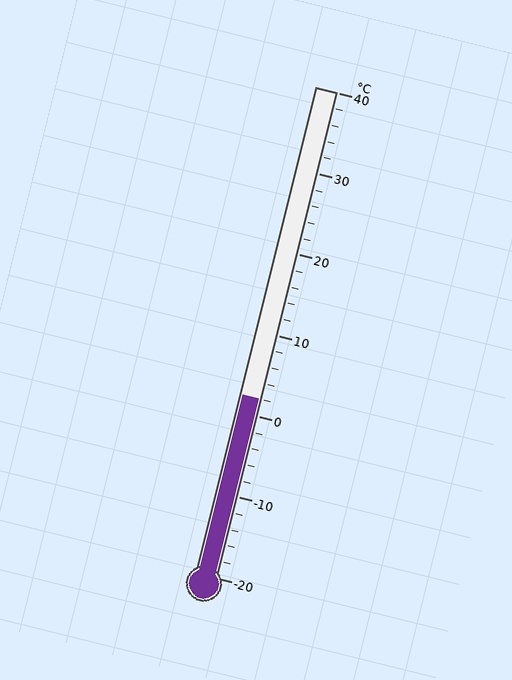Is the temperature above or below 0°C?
The temperature is above 0°C.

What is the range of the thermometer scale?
The thermometer scale ranges from -20°C to 40°C.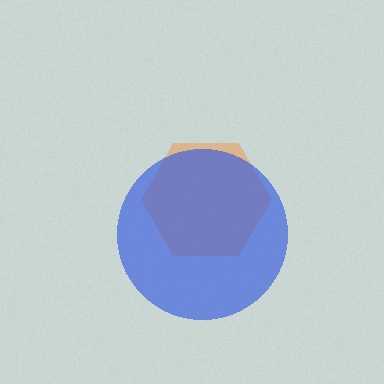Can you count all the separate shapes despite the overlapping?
Yes, there are 2 separate shapes.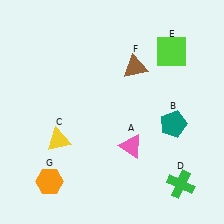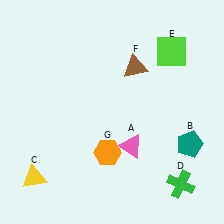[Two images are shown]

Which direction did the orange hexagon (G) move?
The orange hexagon (G) moved right.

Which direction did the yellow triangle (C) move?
The yellow triangle (C) moved down.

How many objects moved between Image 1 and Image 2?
3 objects moved between the two images.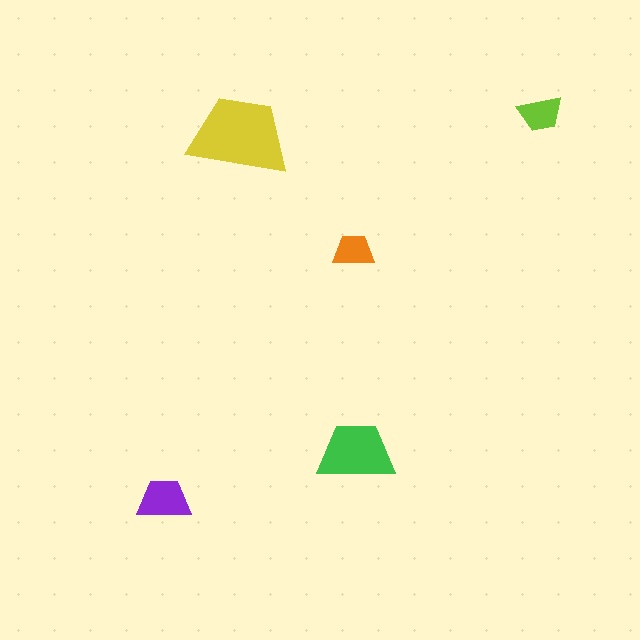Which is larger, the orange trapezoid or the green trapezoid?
The green one.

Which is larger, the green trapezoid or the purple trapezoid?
The green one.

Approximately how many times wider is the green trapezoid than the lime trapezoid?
About 1.5 times wider.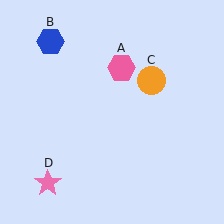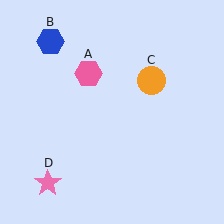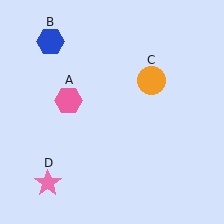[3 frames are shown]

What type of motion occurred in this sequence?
The pink hexagon (object A) rotated counterclockwise around the center of the scene.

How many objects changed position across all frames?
1 object changed position: pink hexagon (object A).